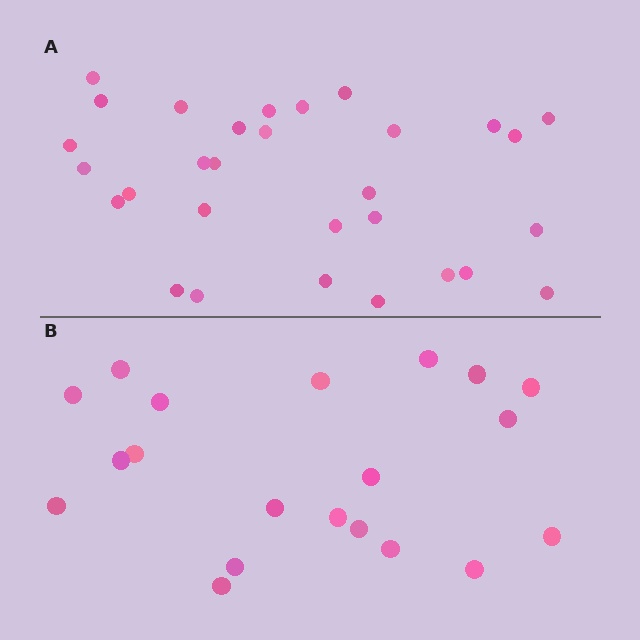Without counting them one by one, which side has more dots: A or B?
Region A (the top region) has more dots.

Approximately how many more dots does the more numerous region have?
Region A has roughly 10 or so more dots than region B.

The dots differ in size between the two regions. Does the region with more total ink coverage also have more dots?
No. Region B has more total ink coverage because its dots are larger, but region A actually contains more individual dots. Total area can be misleading — the number of items is what matters here.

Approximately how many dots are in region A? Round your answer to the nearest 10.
About 30 dots.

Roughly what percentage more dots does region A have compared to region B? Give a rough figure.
About 50% more.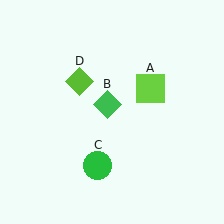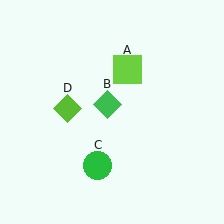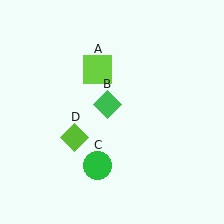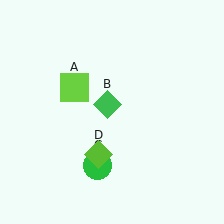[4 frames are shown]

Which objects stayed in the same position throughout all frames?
Green diamond (object B) and green circle (object C) remained stationary.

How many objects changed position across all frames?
2 objects changed position: lime square (object A), lime diamond (object D).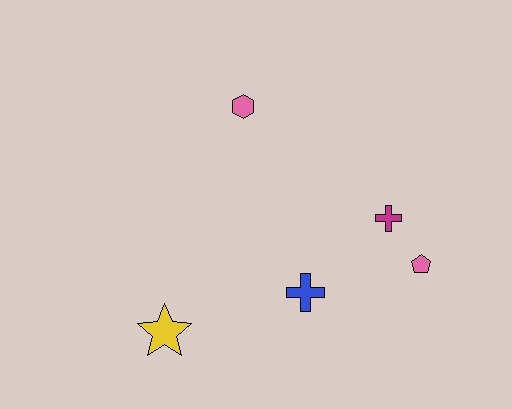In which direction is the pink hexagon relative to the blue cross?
The pink hexagon is above the blue cross.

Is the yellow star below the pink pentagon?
Yes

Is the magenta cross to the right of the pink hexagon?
Yes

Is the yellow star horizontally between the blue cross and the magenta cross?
No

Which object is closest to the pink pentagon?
The magenta cross is closest to the pink pentagon.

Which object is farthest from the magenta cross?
The yellow star is farthest from the magenta cross.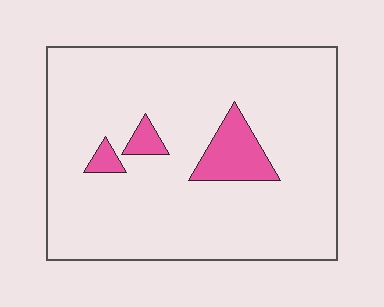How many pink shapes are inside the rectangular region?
3.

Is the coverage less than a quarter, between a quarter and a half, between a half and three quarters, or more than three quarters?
Less than a quarter.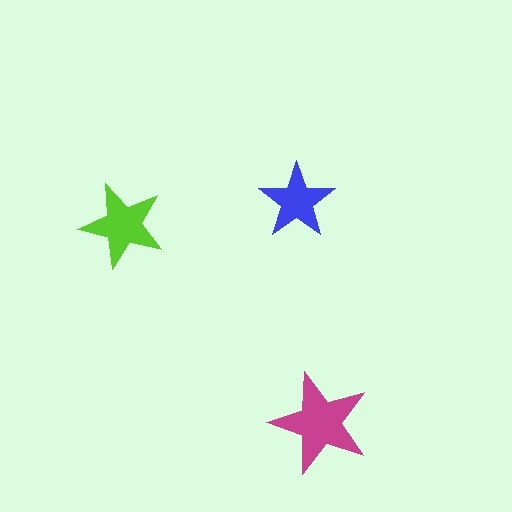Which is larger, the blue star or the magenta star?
The magenta one.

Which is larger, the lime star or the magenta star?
The magenta one.